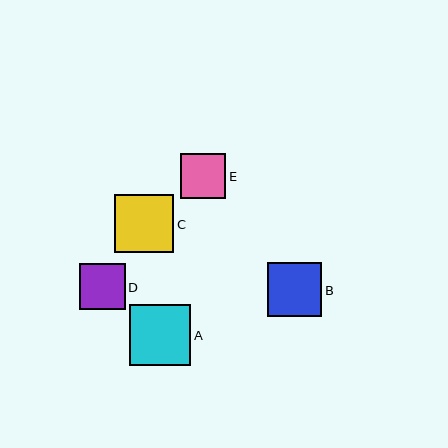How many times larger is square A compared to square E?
Square A is approximately 1.4 times the size of square E.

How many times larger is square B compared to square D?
Square B is approximately 1.2 times the size of square D.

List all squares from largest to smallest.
From largest to smallest: A, C, B, D, E.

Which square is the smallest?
Square E is the smallest with a size of approximately 45 pixels.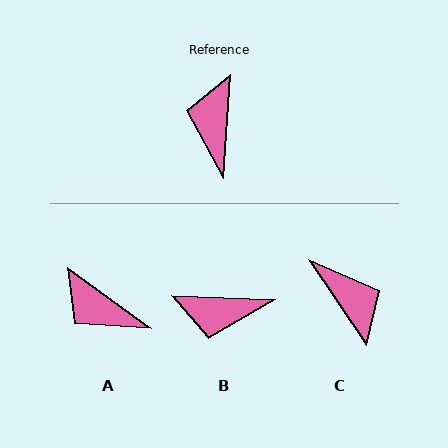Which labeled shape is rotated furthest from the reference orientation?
C, about 143 degrees away.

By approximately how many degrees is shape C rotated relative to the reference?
Approximately 143 degrees clockwise.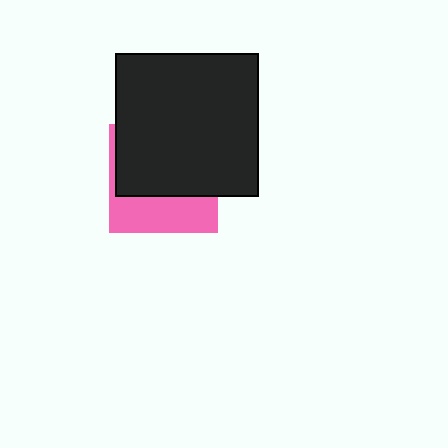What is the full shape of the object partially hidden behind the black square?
The partially hidden object is a pink square.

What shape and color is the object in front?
The object in front is a black square.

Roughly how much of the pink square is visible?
A small part of it is visible (roughly 36%).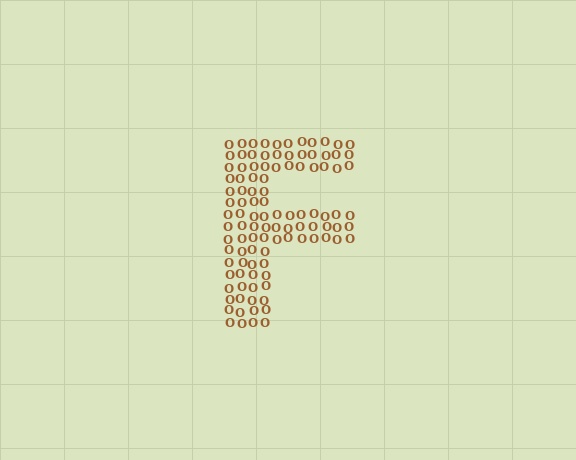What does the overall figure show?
The overall figure shows the letter F.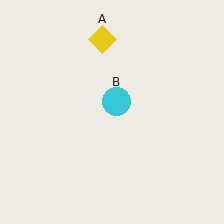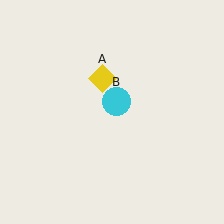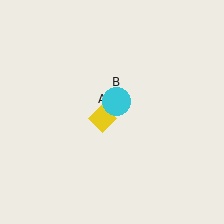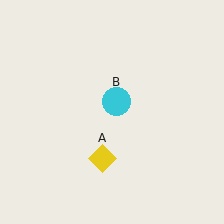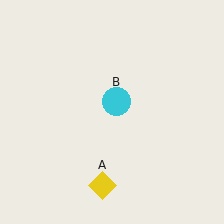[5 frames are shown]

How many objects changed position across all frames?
1 object changed position: yellow diamond (object A).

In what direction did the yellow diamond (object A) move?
The yellow diamond (object A) moved down.